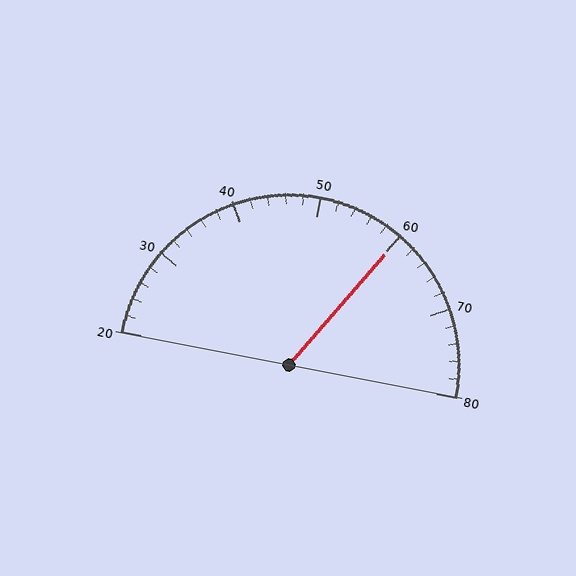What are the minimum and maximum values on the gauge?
The gauge ranges from 20 to 80.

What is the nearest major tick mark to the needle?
The nearest major tick mark is 60.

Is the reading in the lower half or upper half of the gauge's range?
The reading is in the upper half of the range (20 to 80).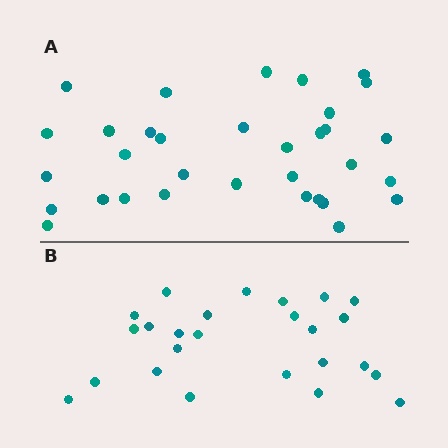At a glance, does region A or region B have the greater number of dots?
Region A (the top region) has more dots.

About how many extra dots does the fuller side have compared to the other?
Region A has roughly 8 or so more dots than region B.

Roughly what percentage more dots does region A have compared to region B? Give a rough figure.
About 30% more.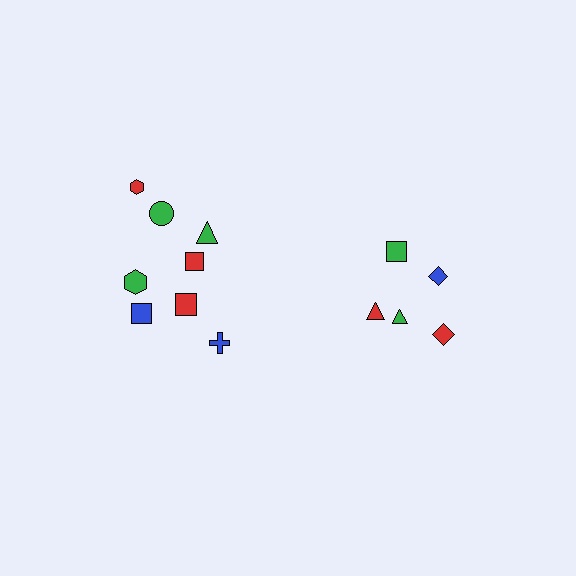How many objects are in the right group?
There are 5 objects.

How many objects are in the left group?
There are 8 objects.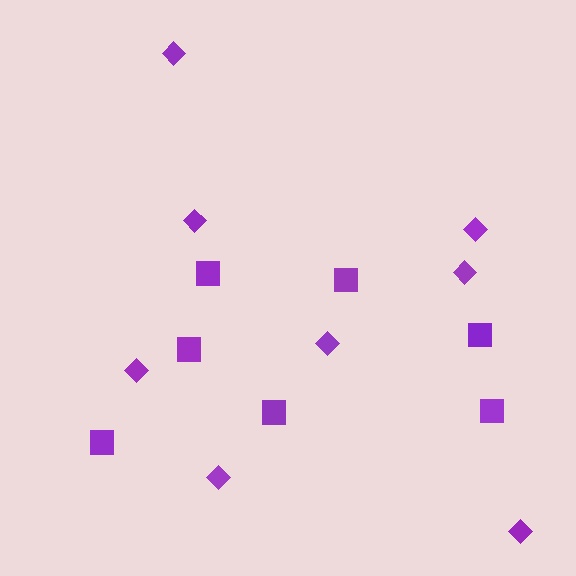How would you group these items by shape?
There are 2 groups: one group of squares (7) and one group of diamonds (8).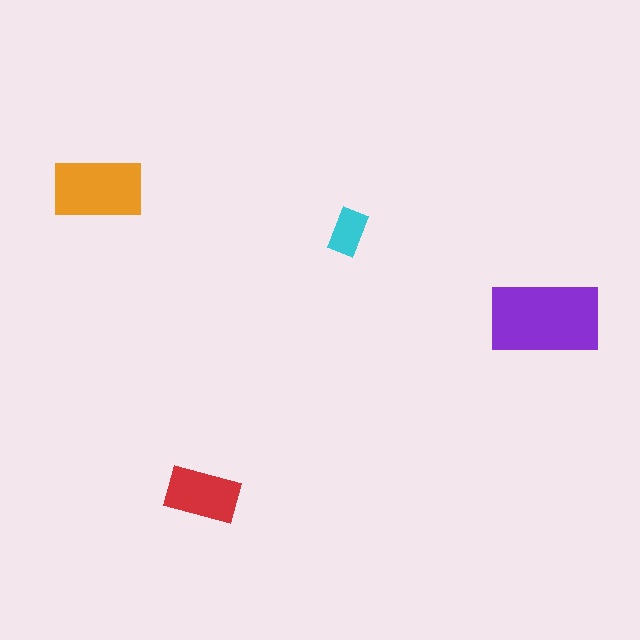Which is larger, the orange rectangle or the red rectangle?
The orange one.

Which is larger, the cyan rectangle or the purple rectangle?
The purple one.